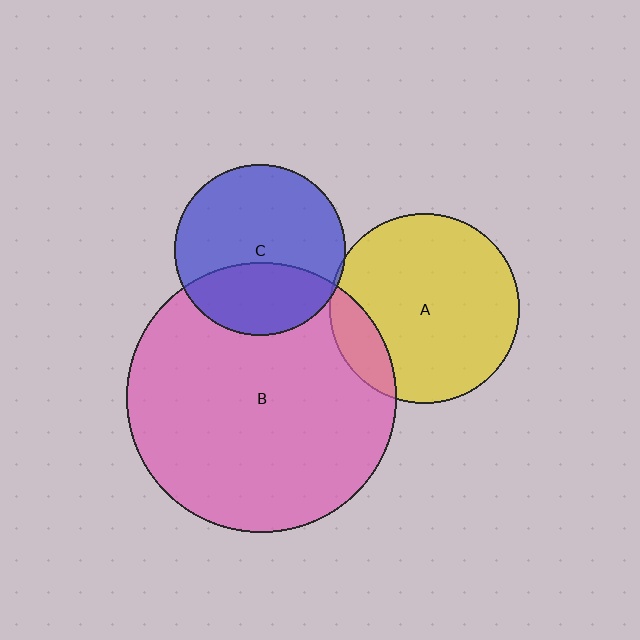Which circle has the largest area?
Circle B (pink).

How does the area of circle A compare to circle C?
Approximately 1.2 times.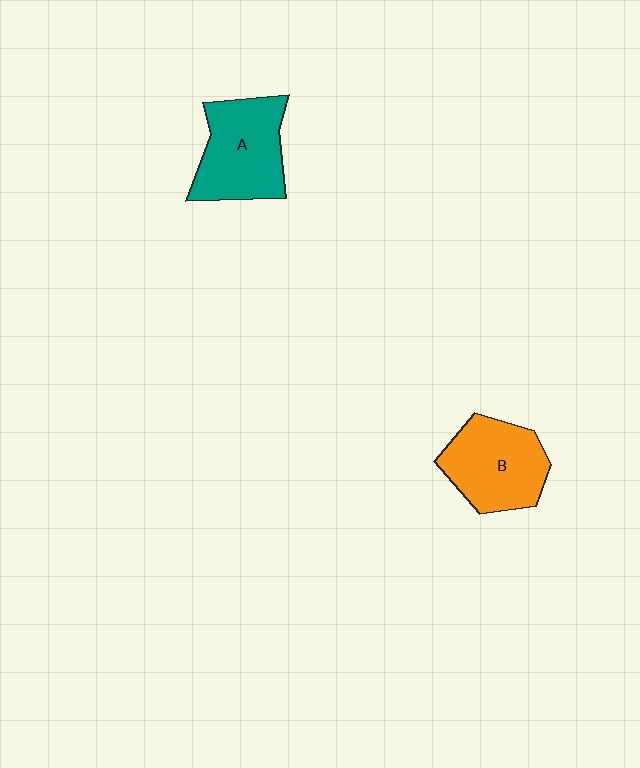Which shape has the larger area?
Shape A (teal).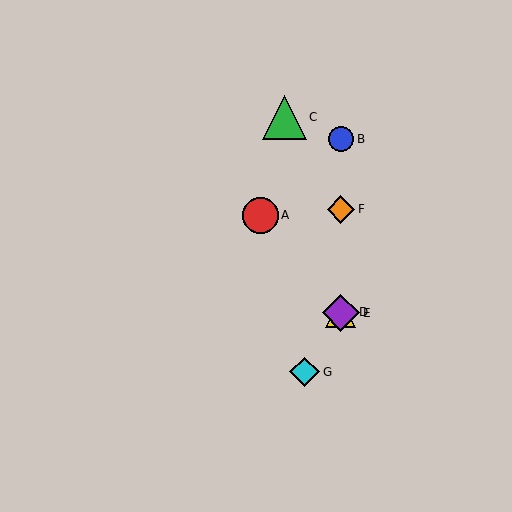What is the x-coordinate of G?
Object G is at x≈305.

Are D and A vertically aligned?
No, D is at x≈341 and A is at x≈261.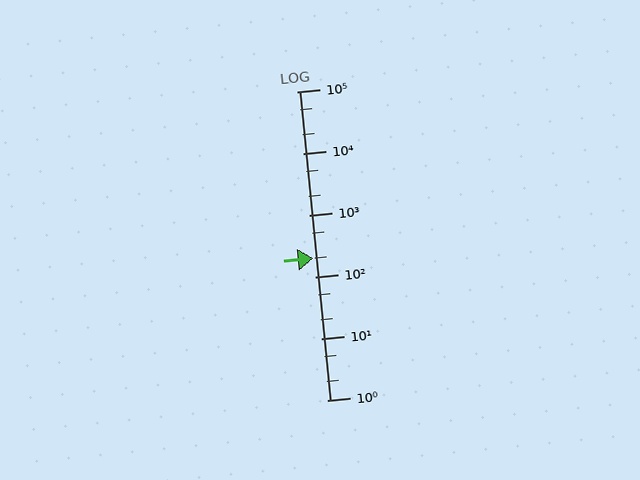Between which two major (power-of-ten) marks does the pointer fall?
The pointer is between 100 and 1000.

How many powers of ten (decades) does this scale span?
The scale spans 5 decades, from 1 to 100000.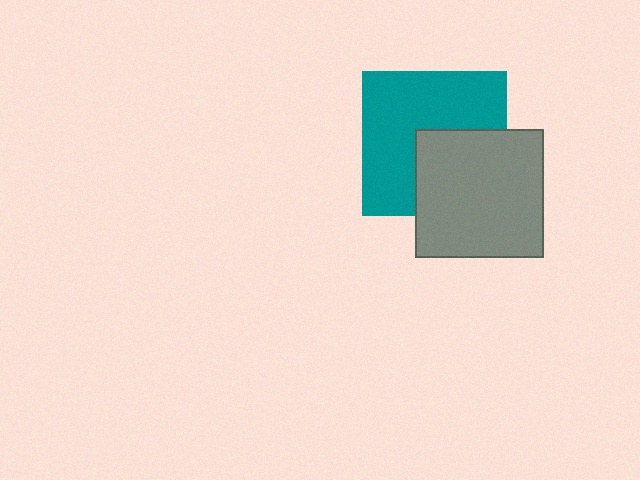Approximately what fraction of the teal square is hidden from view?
Roughly 38% of the teal square is hidden behind the gray square.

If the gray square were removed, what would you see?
You would see the complete teal square.